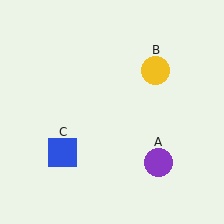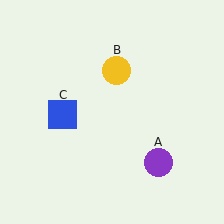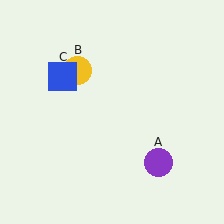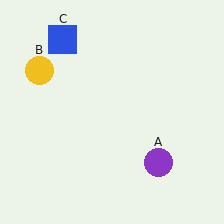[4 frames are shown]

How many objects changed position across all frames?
2 objects changed position: yellow circle (object B), blue square (object C).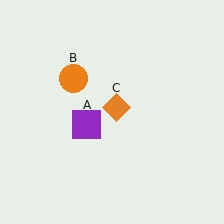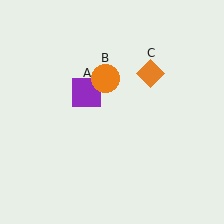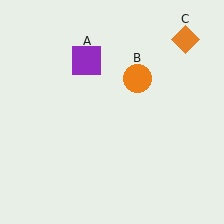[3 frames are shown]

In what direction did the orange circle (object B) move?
The orange circle (object B) moved right.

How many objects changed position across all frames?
3 objects changed position: purple square (object A), orange circle (object B), orange diamond (object C).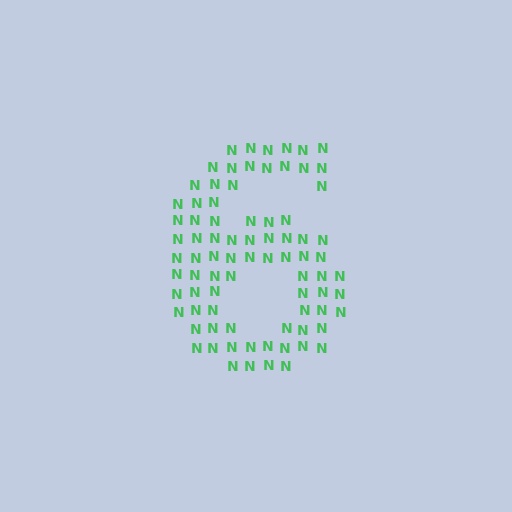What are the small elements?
The small elements are letter N's.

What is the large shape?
The large shape is the digit 6.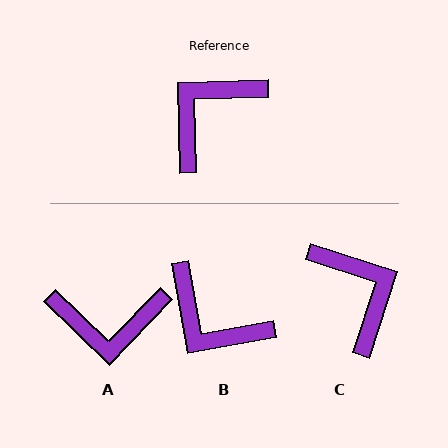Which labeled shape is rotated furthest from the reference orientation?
A, about 135 degrees away.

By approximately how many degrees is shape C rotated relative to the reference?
Approximately 109 degrees clockwise.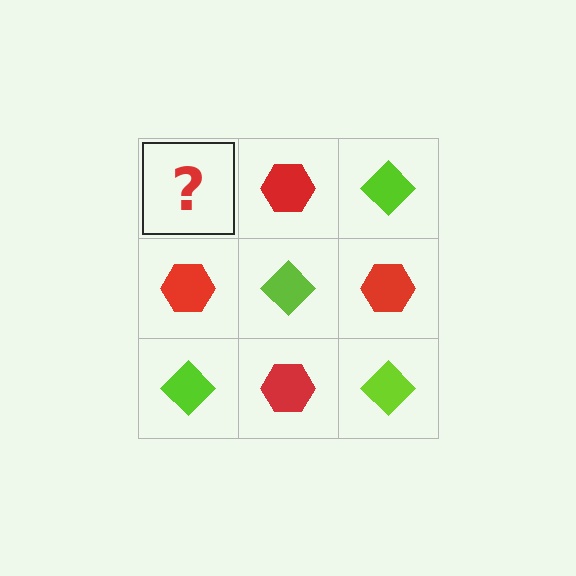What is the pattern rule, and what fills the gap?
The rule is that it alternates lime diamond and red hexagon in a checkerboard pattern. The gap should be filled with a lime diamond.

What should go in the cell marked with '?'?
The missing cell should contain a lime diamond.